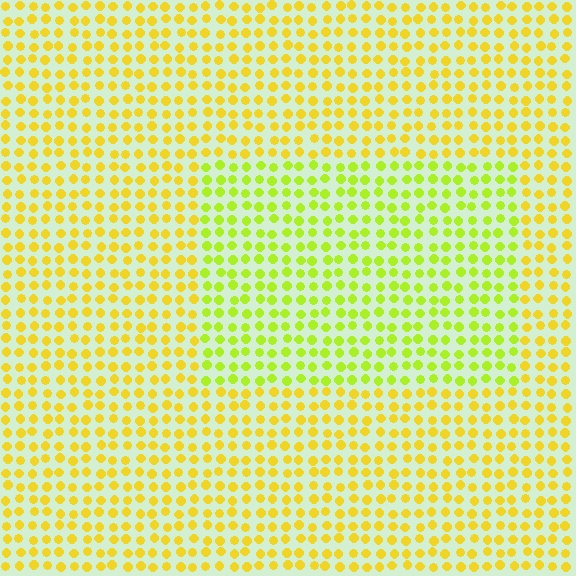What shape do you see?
I see a rectangle.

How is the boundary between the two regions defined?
The boundary is defined purely by a slight shift in hue (about 29 degrees). Spacing, size, and orientation are identical on both sides.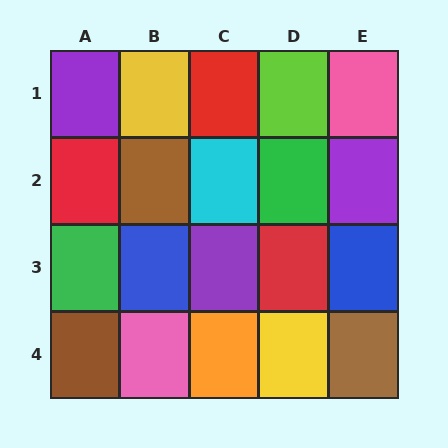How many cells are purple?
3 cells are purple.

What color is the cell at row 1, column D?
Lime.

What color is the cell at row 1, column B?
Yellow.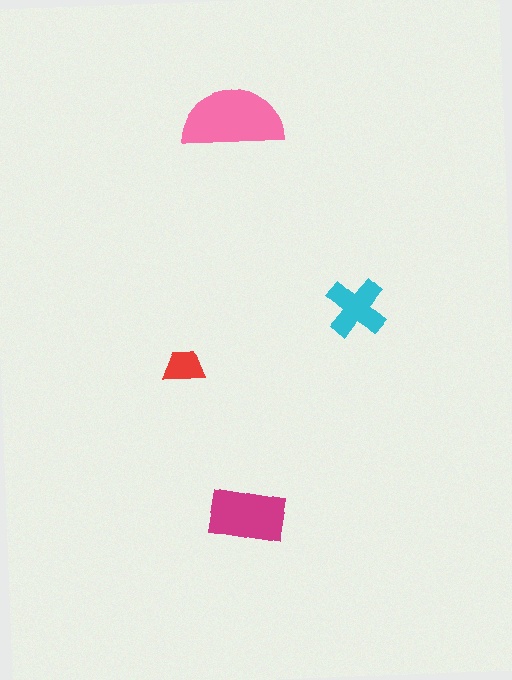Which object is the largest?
The pink semicircle.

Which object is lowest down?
The magenta rectangle is bottommost.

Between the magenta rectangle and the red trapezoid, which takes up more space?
The magenta rectangle.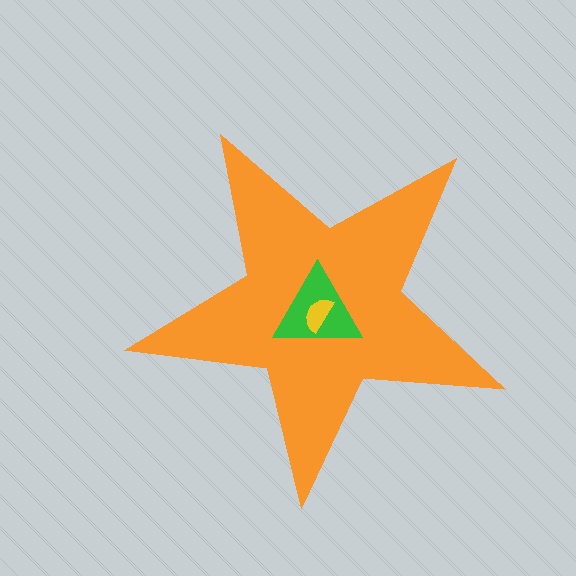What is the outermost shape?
The orange star.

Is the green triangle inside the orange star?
Yes.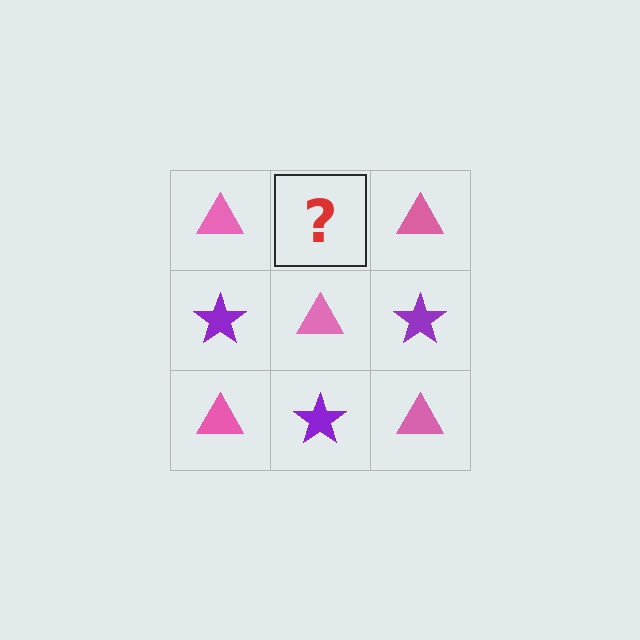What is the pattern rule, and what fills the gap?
The rule is that it alternates pink triangle and purple star in a checkerboard pattern. The gap should be filled with a purple star.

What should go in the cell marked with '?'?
The missing cell should contain a purple star.